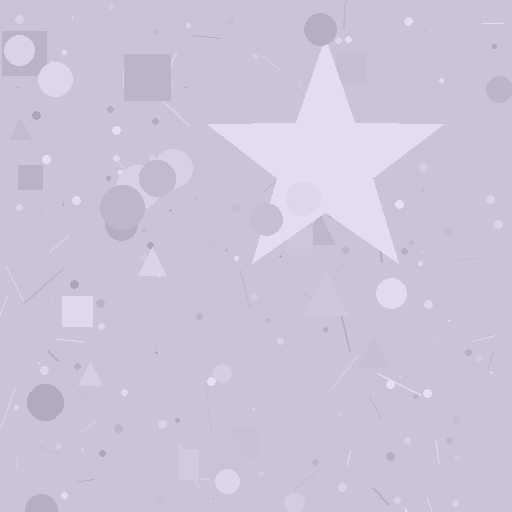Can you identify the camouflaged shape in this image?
The camouflaged shape is a star.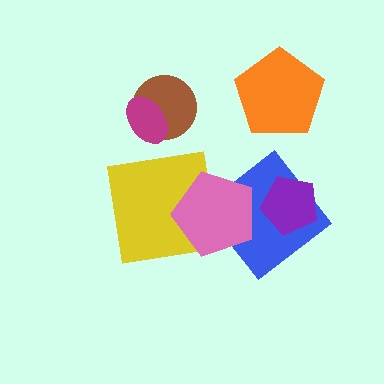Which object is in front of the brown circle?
The magenta ellipse is in front of the brown circle.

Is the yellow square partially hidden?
Yes, it is partially covered by another shape.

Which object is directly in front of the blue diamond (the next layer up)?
The purple pentagon is directly in front of the blue diamond.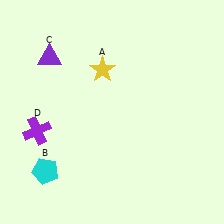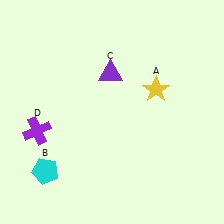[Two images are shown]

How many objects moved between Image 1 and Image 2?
2 objects moved between the two images.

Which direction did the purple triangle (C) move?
The purple triangle (C) moved right.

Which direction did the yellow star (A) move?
The yellow star (A) moved right.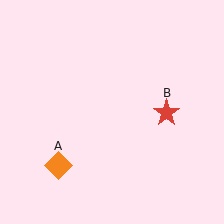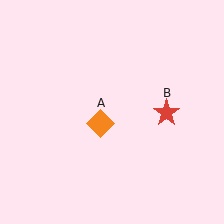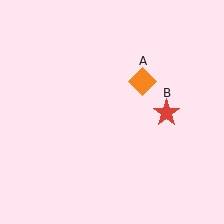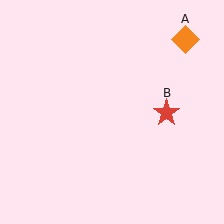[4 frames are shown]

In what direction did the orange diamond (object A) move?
The orange diamond (object A) moved up and to the right.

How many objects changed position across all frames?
1 object changed position: orange diamond (object A).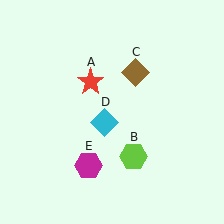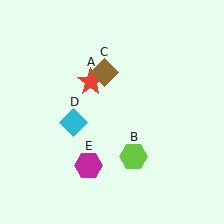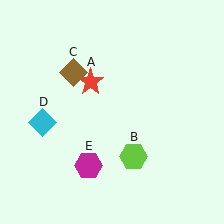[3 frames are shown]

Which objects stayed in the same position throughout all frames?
Red star (object A) and lime hexagon (object B) and magenta hexagon (object E) remained stationary.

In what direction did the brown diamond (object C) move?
The brown diamond (object C) moved left.